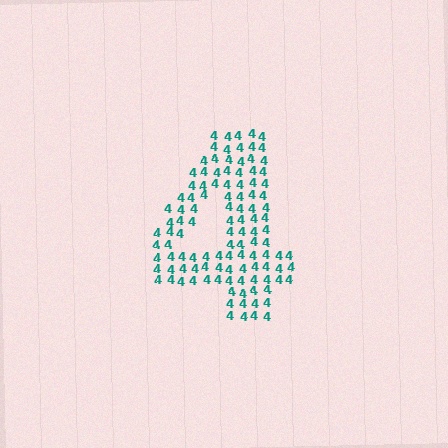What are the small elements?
The small elements are digit 4's.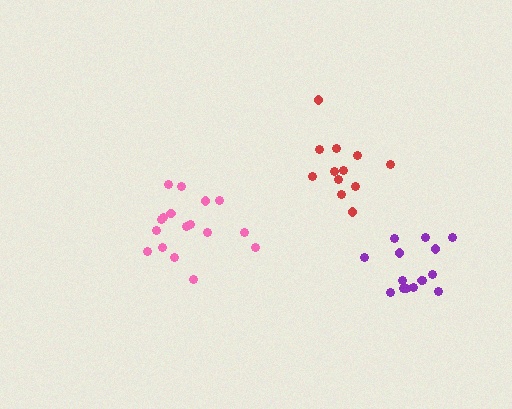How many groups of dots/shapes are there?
There are 3 groups.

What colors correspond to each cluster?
The clusters are colored: pink, red, purple.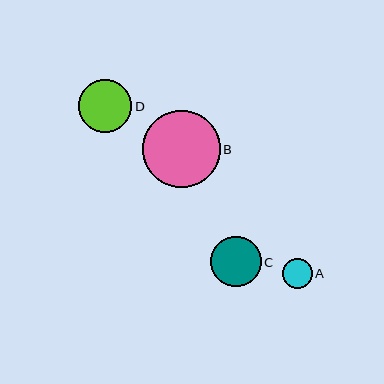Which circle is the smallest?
Circle A is the smallest with a size of approximately 30 pixels.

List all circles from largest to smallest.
From largest to smallest: B, D, C, A.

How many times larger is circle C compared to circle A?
Circle C is approximately 1.7 times the size of circle A.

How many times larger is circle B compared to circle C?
Circle B is approximately 1.5 times the size of circle C.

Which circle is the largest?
Circle B is the largest with a size of approximately 78 pixels.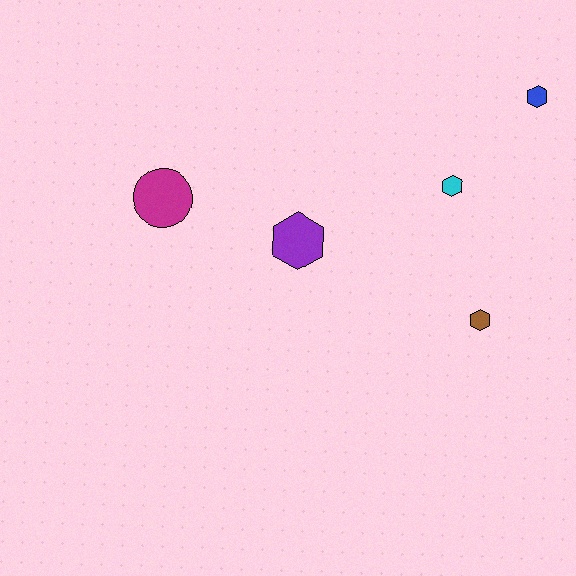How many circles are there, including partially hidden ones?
There is 1 circle.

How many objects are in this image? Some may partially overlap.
There are 5 objects.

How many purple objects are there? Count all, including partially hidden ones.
There is 1 purple object.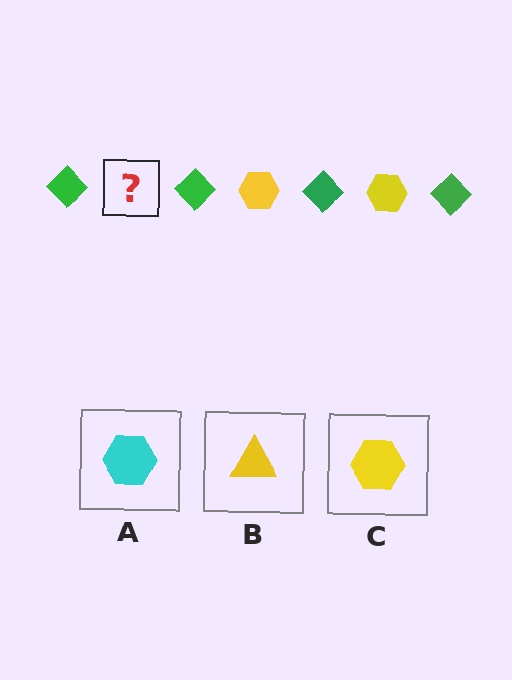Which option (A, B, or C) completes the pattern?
C.